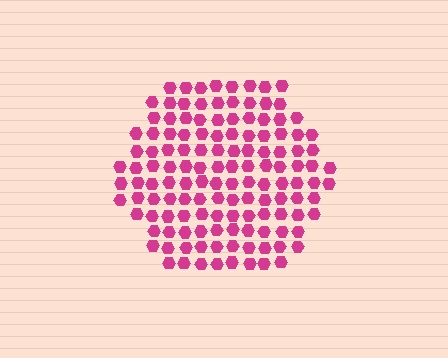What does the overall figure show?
The overall figure shows a hexagon.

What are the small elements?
The small elements are hexagons.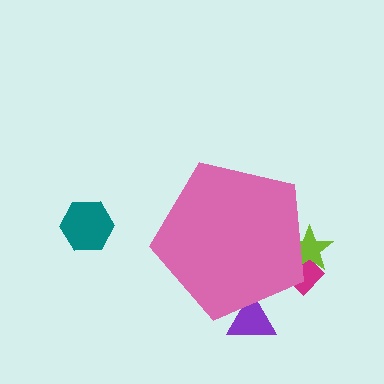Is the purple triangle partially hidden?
Yes, the purple triangle is partially hidden behind the pink pentagon.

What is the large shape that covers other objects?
A pink pentagon.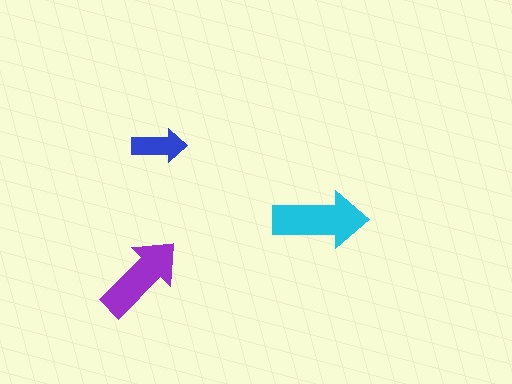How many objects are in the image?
There are 3 objects in the image.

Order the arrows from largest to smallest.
the cyan one, the purple one, the blue one.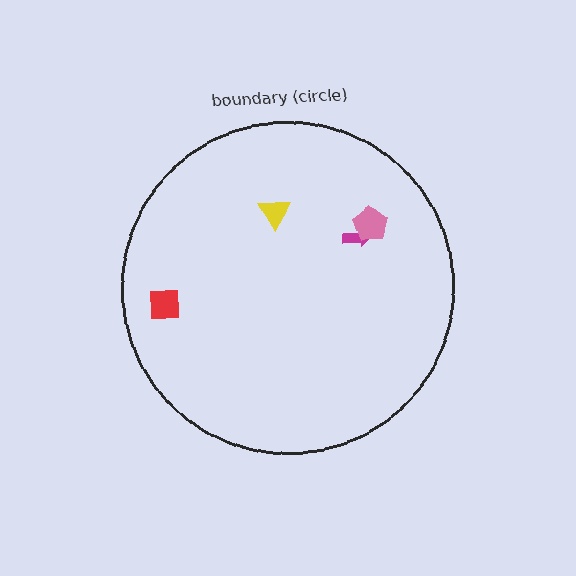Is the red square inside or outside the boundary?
Inside.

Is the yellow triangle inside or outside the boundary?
Inside.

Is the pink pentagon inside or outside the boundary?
Inside.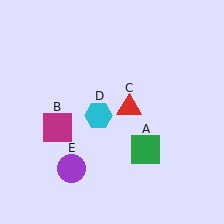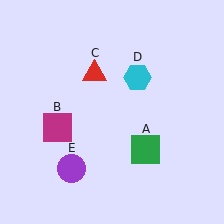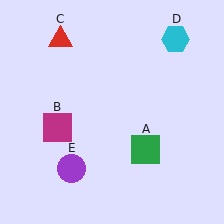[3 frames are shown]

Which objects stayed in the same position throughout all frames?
Green square (object A) and magenta square (object B) and purple circle (object E) remained stationary.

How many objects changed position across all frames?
2 objects changed position: red triangle (object C), cyan hexagon (object D).